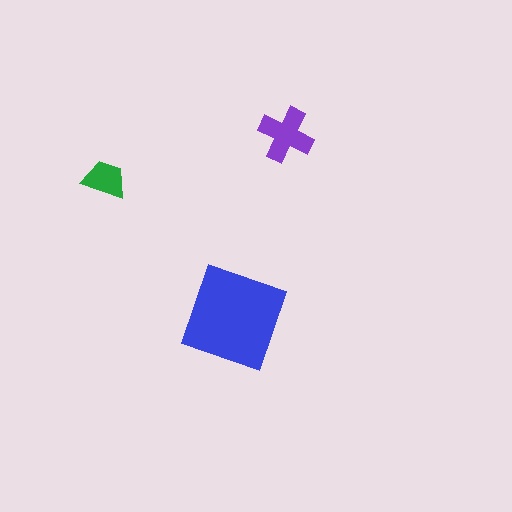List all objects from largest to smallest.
The blue diamond, the purple cross, the green trapezoid.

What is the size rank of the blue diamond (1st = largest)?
1st.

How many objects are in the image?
There are 3 objects in the image.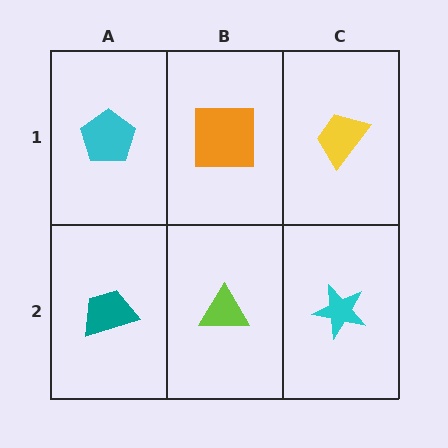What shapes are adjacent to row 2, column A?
A cyan pentagon (row 1, column A), a lime triangle (row 2, column B).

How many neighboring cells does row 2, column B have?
3.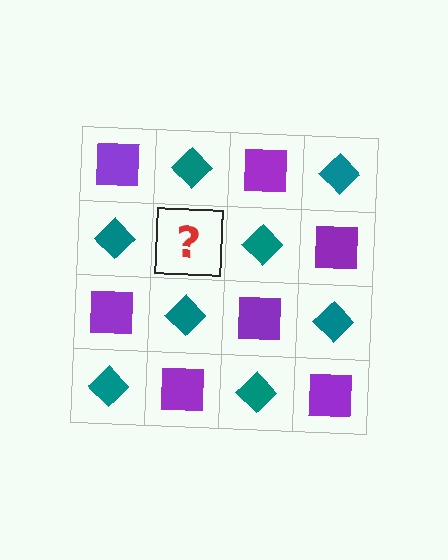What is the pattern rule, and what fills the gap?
The rule is that it alternates purple square and teal diamond in a checkerboard pattern. The gap should be filled with a purple square.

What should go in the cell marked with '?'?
The missing cell should contain a purple square.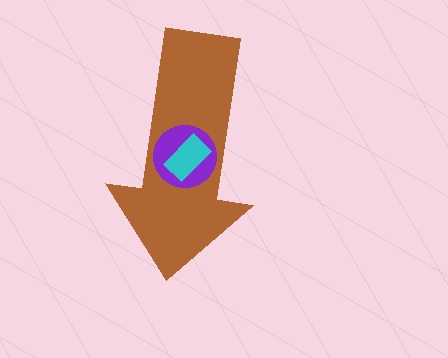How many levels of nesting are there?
3.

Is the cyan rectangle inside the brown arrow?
Yes.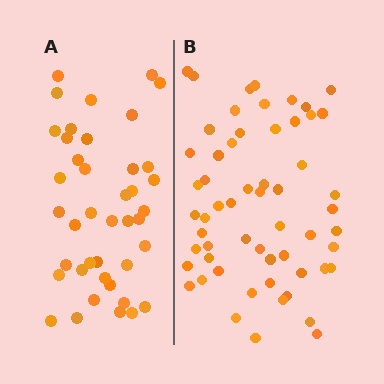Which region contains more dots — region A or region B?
Region B (the right region) has more dots.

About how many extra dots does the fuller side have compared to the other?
Region B has approximately 15 more dots than region A.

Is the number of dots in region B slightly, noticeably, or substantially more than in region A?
Region B has noticeably more, but not dramatically so. The ratio is roughly 1.4 to 1.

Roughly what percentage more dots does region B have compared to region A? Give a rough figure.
About 40% more.